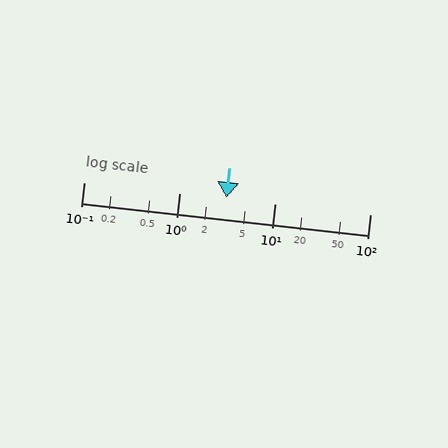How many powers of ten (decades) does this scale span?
The scale spans 3 decades, from 0.1 to 100.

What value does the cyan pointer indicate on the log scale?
The pointer indicates approximately 3.1.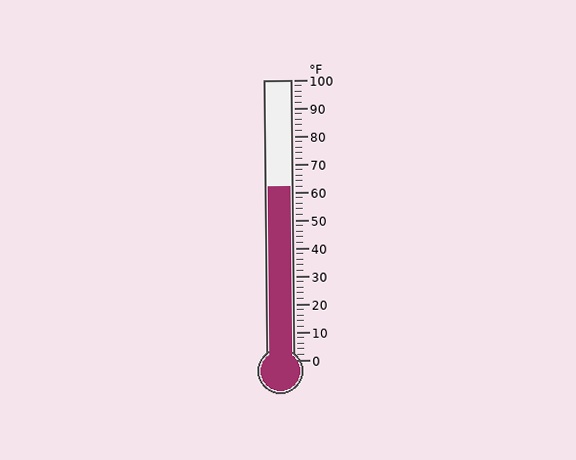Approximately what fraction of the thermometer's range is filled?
The thermometer is filled to approximately 60% of its range.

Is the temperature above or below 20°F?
The temperature is above 20°F.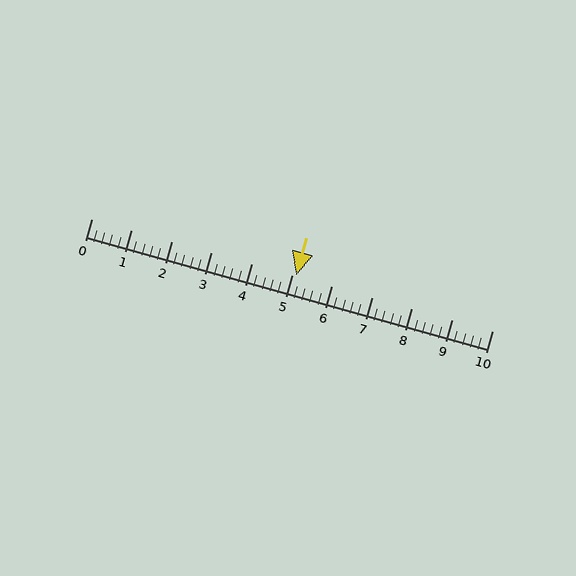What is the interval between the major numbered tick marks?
The major tick marks are spaced 1 units apart.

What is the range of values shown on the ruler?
The ruler shows values from 0 to 10.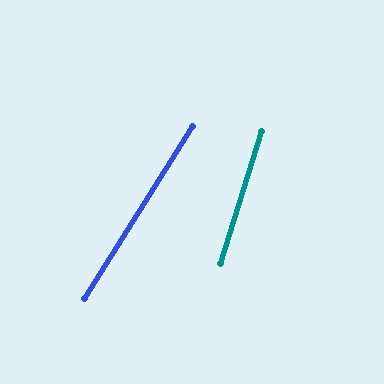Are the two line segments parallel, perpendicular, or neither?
Neither parallel nor perpendicular — they differ by about 15°.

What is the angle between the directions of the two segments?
Approximately 15 degrees.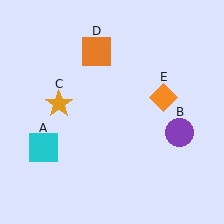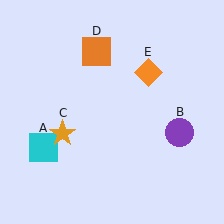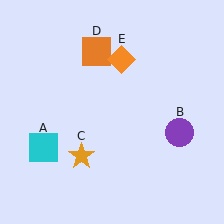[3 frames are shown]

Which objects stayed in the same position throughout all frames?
Cyan square (object A) and purple circle (object B) and orange square (object D) remained stationary.